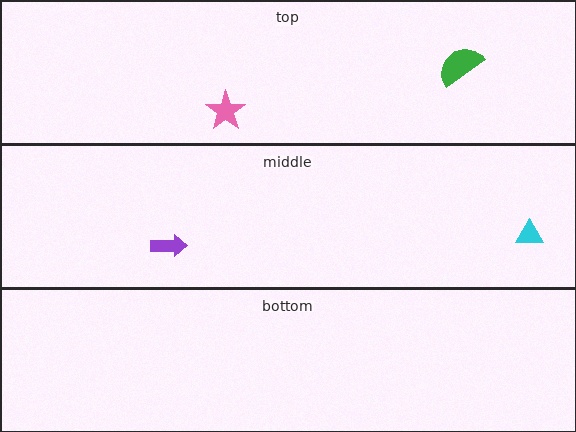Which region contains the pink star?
The top region.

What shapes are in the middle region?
The purple arrow, the cyan triangle.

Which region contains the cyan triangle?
The middle region.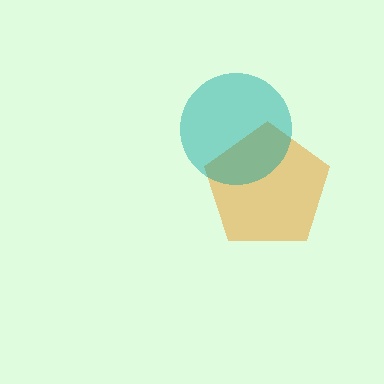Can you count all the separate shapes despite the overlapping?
Yes, there are 2 separate shapes.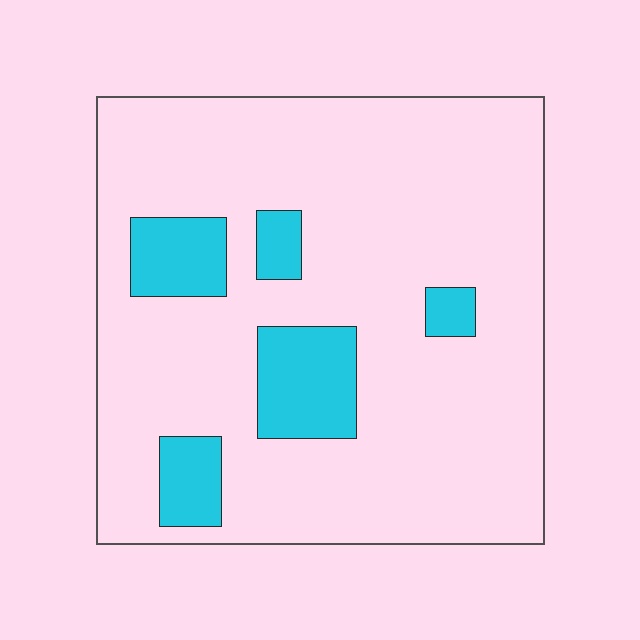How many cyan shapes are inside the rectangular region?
5.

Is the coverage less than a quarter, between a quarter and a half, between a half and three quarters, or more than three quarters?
Less than a quarter.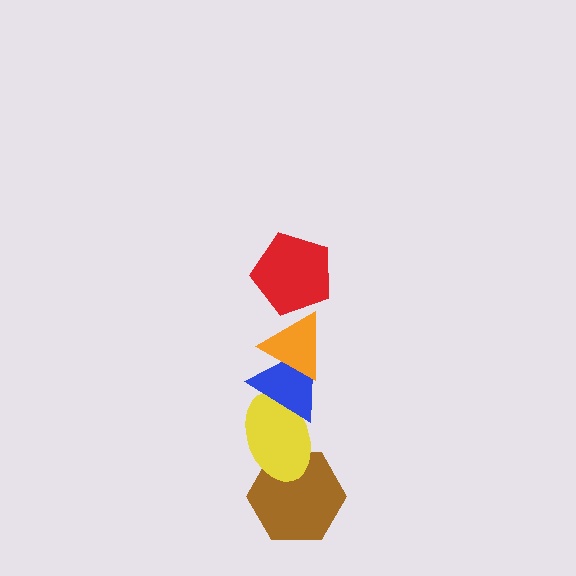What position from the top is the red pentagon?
The red pentagon is 1st from the top.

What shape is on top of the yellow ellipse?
The blue triangle is on top of the yellow ellipse.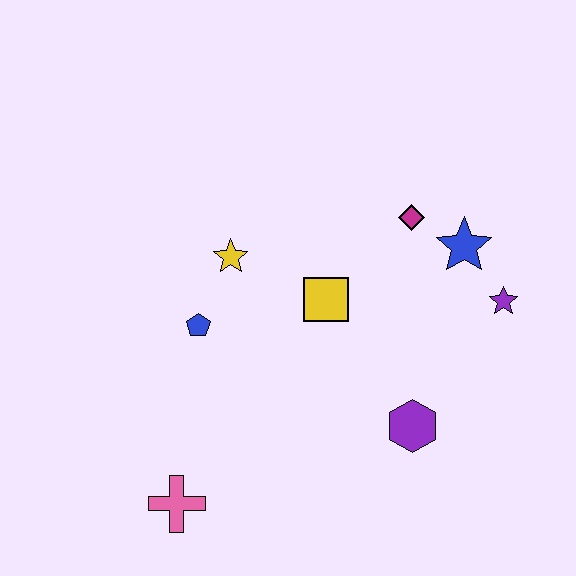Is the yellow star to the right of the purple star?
No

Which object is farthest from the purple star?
The pink cross is farthest from the purple star.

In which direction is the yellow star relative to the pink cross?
The yellow star is above the pink cross.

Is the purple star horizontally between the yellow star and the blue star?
No